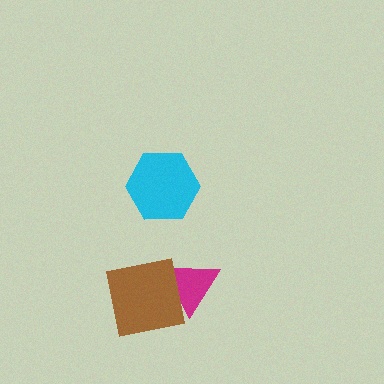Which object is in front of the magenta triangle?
The brown square is in front of the magenta triangle.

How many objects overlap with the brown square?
1 object overlaps with the brown square.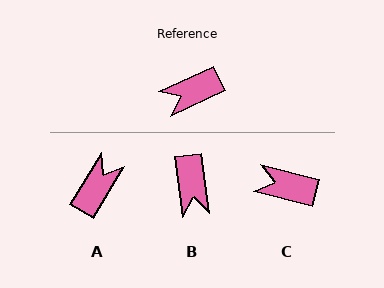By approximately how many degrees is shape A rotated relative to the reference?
Approximately 146 degrees clockwise.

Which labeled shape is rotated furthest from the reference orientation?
A, about 146 degrees away.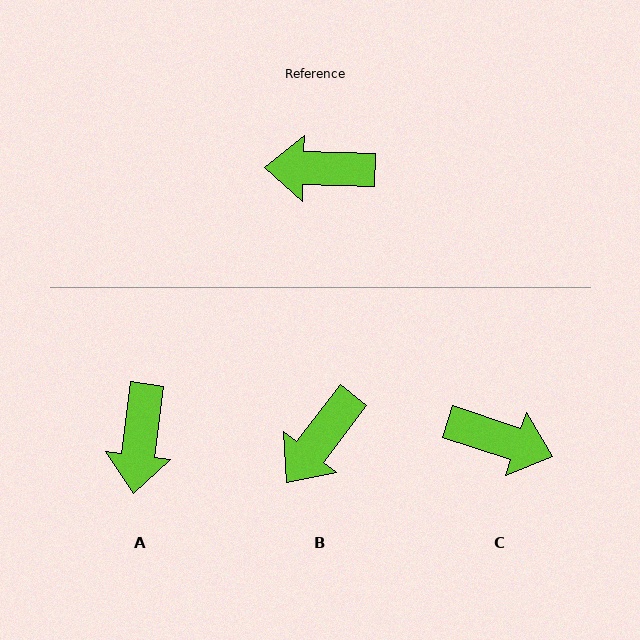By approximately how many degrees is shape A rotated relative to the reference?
Approximately 84 degrees counter-clockwise.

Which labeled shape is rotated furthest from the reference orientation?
C, about 163 degrees away.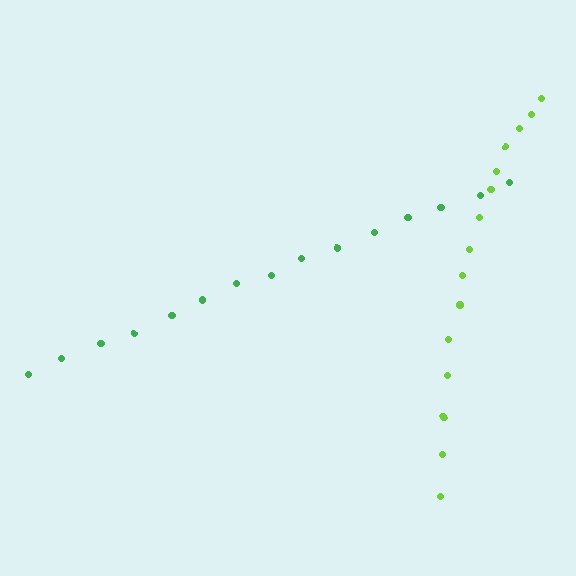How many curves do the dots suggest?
There are 2 distinct paths.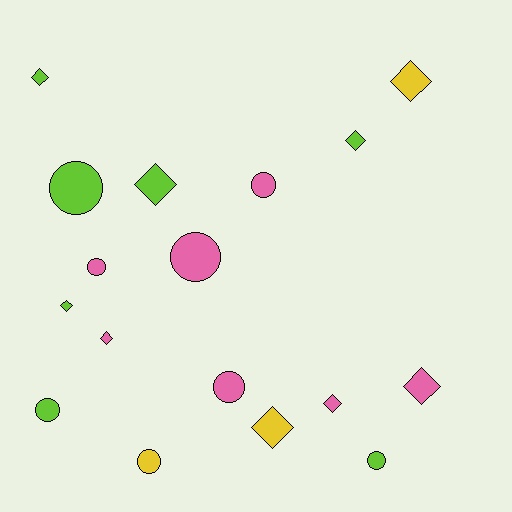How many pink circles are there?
There are 4 pink circles.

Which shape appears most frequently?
Diamond, with 9 objects.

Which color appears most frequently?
Lime, with 7 objects.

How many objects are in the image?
There are 17 objects.